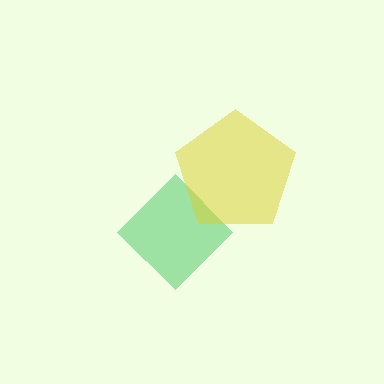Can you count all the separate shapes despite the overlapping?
Yes, there are 2 separate shapes.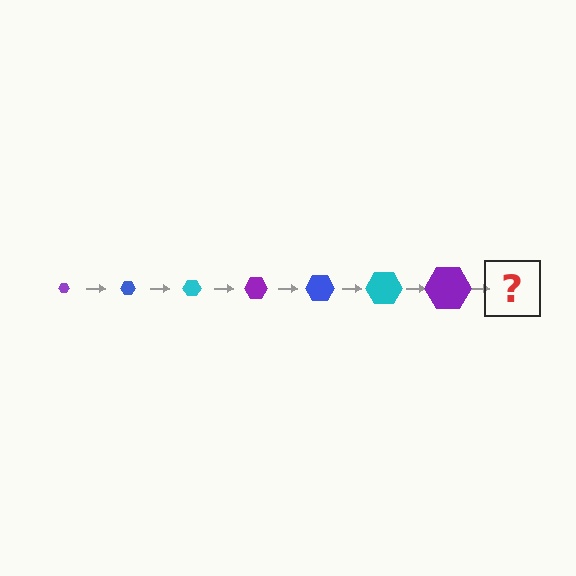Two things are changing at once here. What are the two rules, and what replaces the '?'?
The two rules are that the hexagon grows larger each step and the color cycles through purple, blue, and cyan. The '?' should be a blue hexagon, larger than the previous one.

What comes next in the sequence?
The next element should be a blue hexagon, larger than the previous one.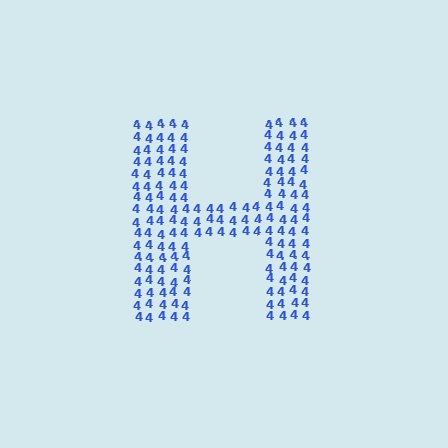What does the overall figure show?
The overall figure shows the letter H.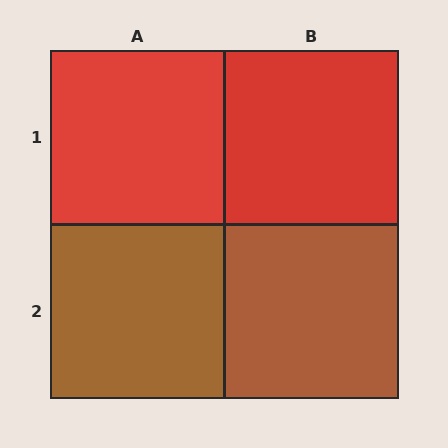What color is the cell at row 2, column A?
Brown.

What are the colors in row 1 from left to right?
Red, red.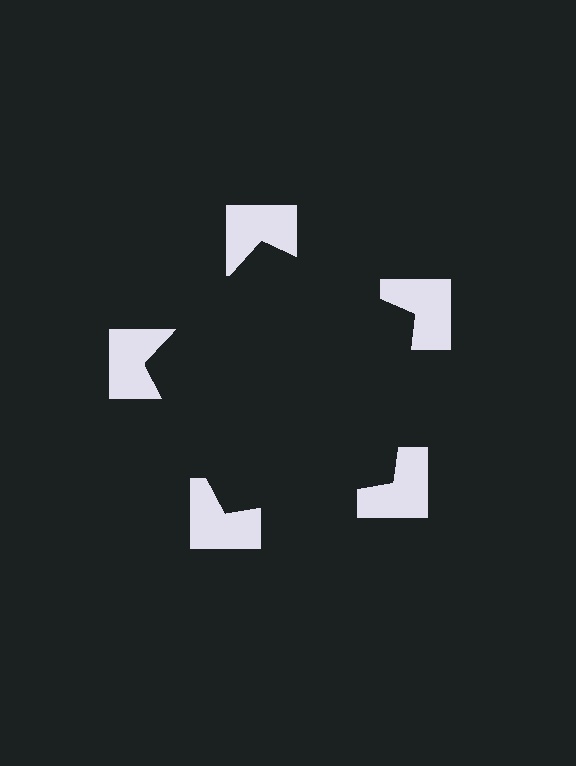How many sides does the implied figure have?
5 sides.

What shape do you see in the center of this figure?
An illusory pentagon — its edges are inferred from the aligned wedge cuts in the notched squares, not physically drawn.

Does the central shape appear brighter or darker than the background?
It typically appears slightly darker than the background, even though no actual brightness change is drawn.